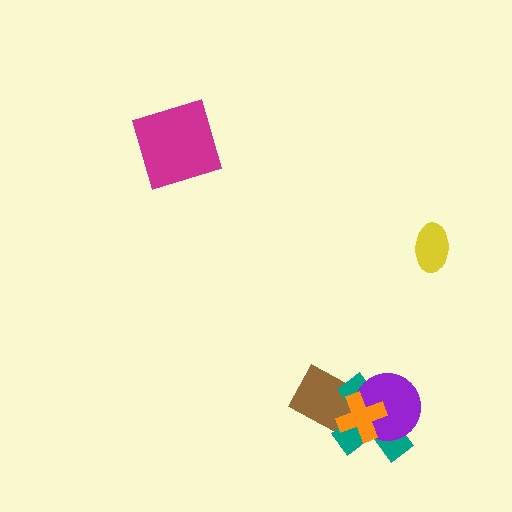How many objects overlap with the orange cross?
3 objects overlap with the orange cross.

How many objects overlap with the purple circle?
3 objects overlap with the purple circle.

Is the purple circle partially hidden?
Yes, it is partially covered by another shape.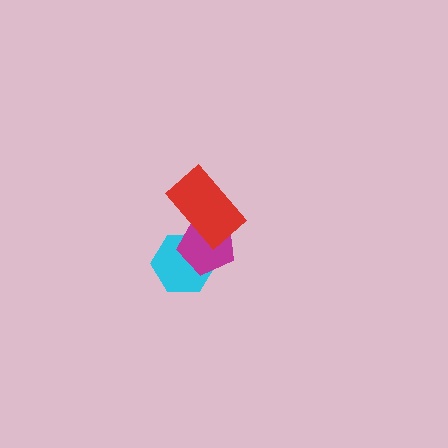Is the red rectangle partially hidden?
No, no other shape covers it.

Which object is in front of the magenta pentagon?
The red rectangle is in front of the magenta pentagon.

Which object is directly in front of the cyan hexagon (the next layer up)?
The magenta pentagon is directly in front of the cyan hexagon.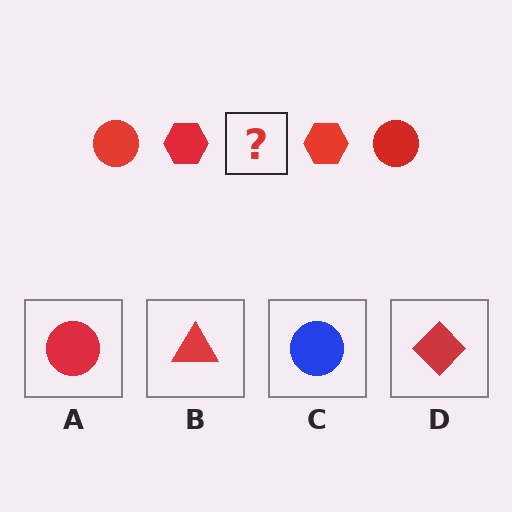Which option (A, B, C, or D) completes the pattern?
A.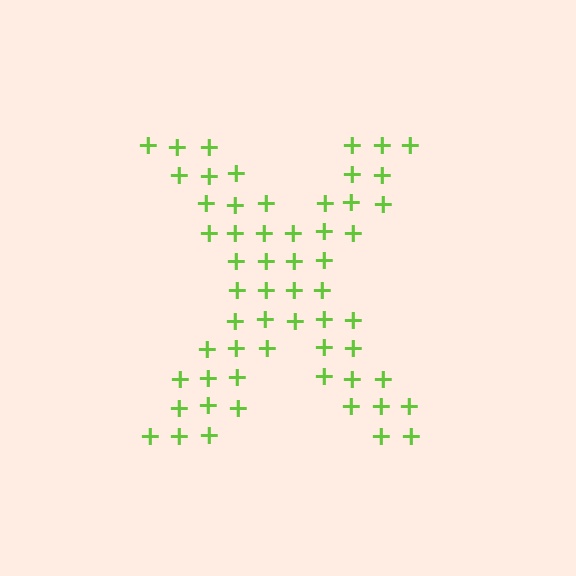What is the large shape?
The large shape is the letter X.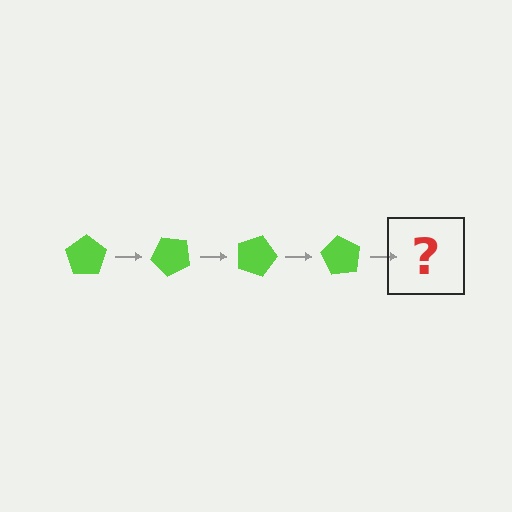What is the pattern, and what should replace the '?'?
The pattern is that the pentagon rotates 45 degrees each step. The '?' should be a lime pentagon rotated 180 degrees.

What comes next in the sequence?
The next element should be a lime pentagon rotated 180 degrees.